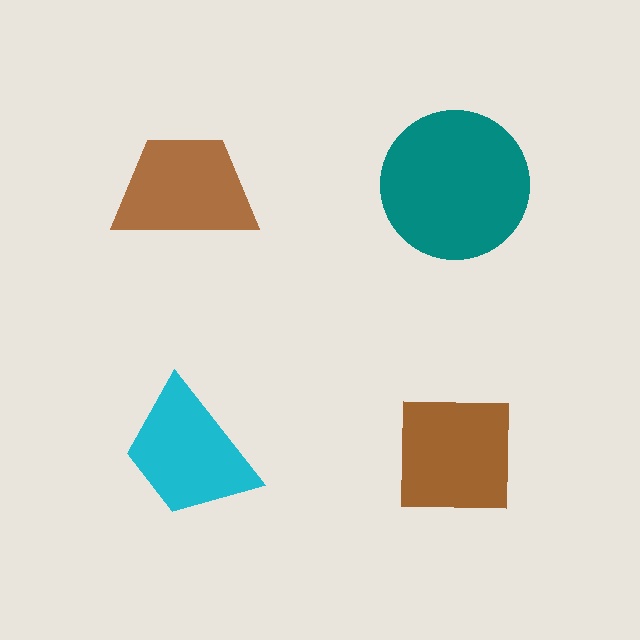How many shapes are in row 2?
2 shapes.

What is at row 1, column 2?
A teal circle.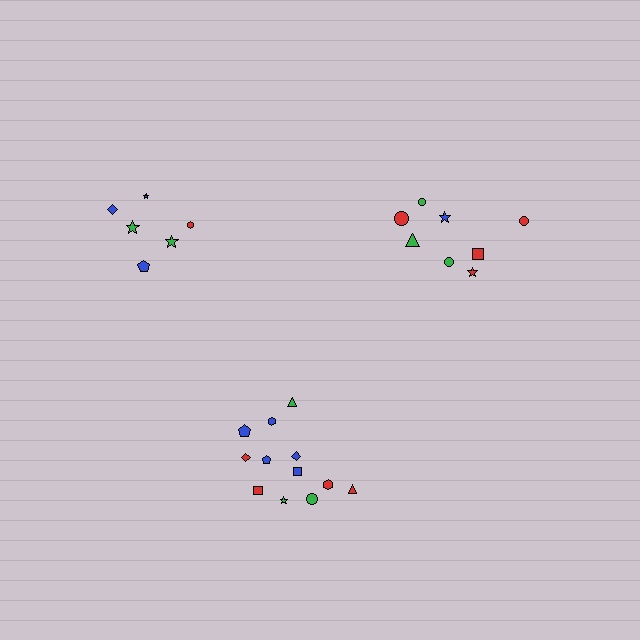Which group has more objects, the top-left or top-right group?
The top-right group.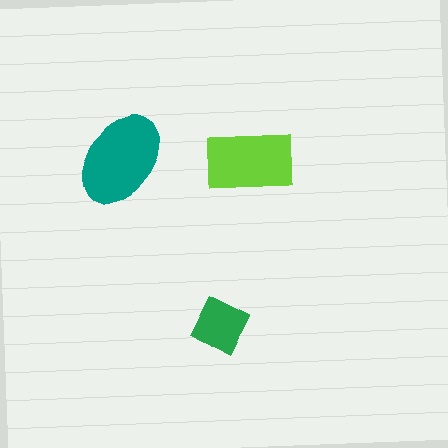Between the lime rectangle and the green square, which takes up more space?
The lime rectangle.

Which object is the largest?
The teal ellipse.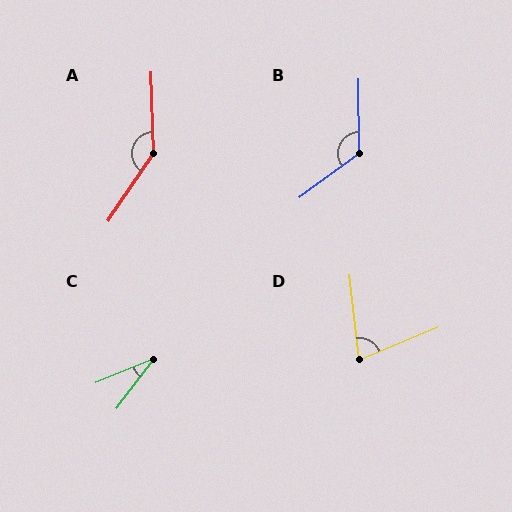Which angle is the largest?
A, at approximately 144 degrees.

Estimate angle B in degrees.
Approximately 126 degrees.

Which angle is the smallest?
C, at approximately 31 degrees.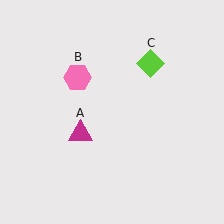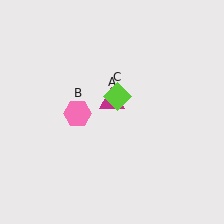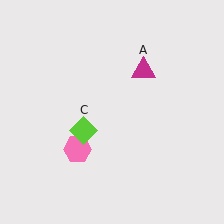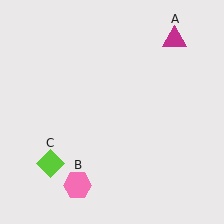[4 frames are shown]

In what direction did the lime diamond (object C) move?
The lime diamond (object C) moved down and to the left.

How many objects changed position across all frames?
3 objects changed position: magenta triangle (object A), pink hexagon (object B), lime diamond (object C).